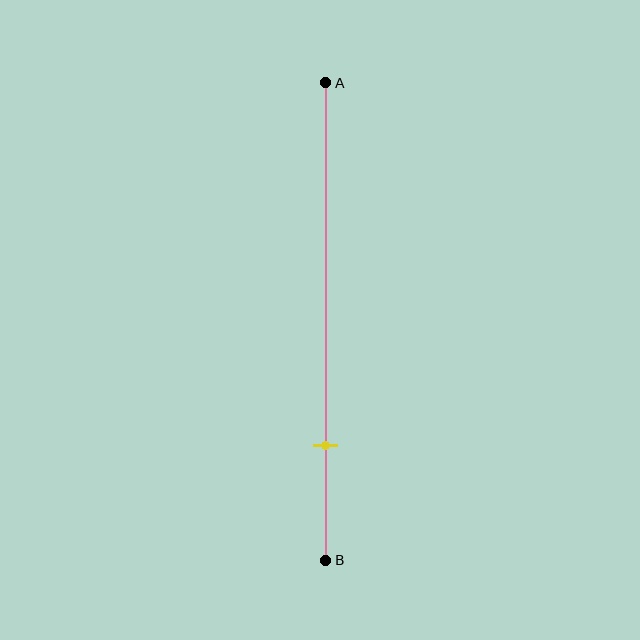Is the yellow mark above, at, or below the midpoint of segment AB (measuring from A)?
The yellow mark is below the midpoint of segment AB.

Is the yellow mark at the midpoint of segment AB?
No, the mark is at about 75% from A, not at the 50% midpoint.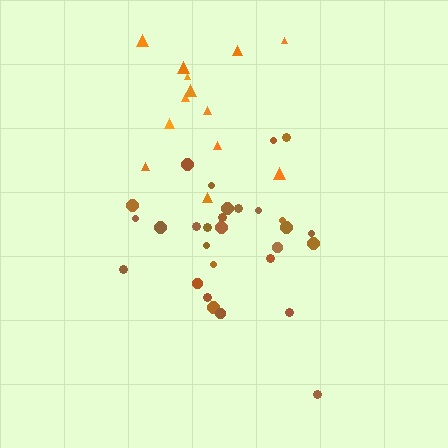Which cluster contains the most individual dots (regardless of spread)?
Brown (29).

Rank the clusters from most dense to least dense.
brown, orange.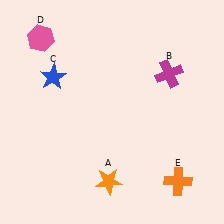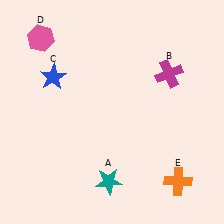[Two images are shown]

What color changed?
The star (A) changed from orange in Image 1 to teal in Image 2.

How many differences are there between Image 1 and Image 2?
There is 1 difference between the two images.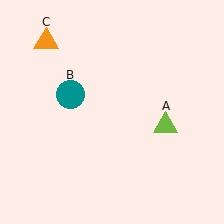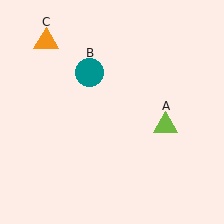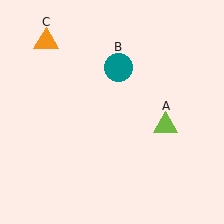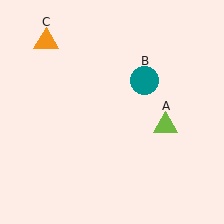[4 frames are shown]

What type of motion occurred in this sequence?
The teal circle (object B) rotated clockwise around the center of the scene.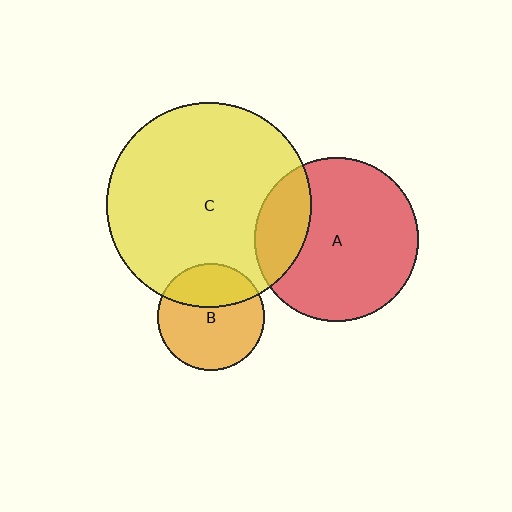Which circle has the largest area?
Circle C (yellow).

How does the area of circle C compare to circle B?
Approximately 3.7 times.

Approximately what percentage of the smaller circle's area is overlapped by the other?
Approximately 20%.